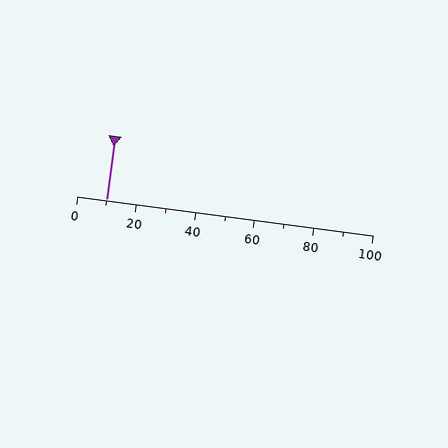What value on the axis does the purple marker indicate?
The marker indicates approximately 10.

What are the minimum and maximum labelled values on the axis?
The axis runs from 0 to 100.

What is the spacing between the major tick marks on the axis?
The major ticks are spaced 20 apart.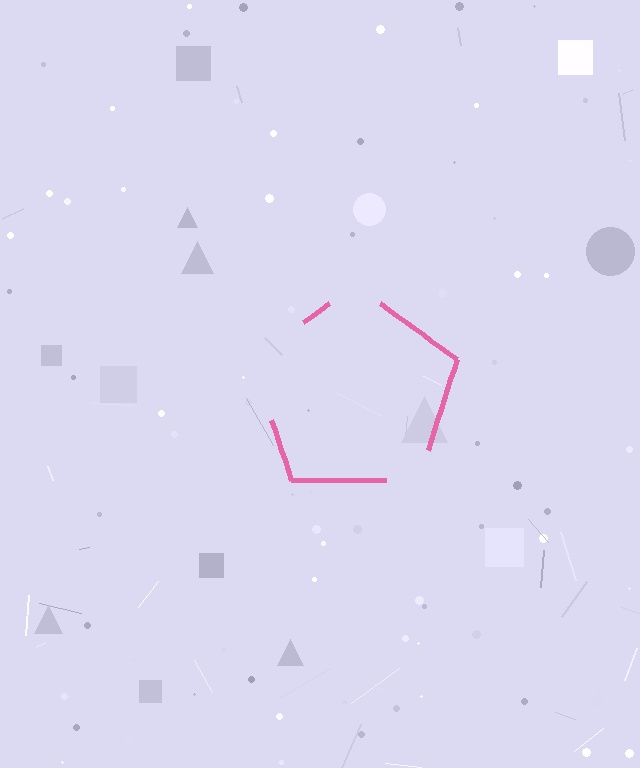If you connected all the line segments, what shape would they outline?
They would outline a pentagon.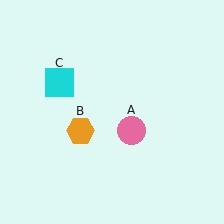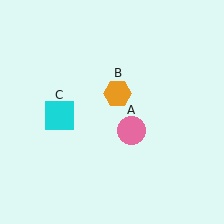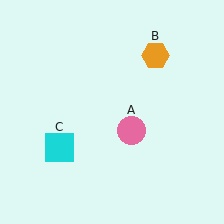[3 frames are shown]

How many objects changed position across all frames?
2 objects changed position: orange hexagon (object B), cyan square (object C).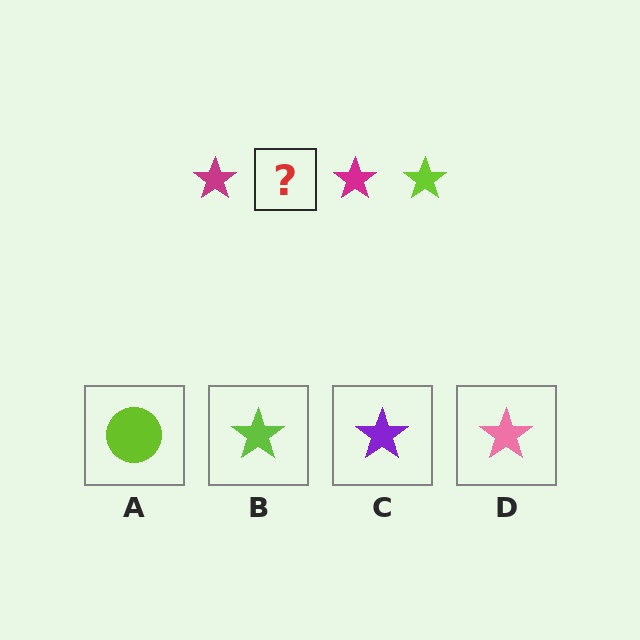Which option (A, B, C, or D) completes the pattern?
B.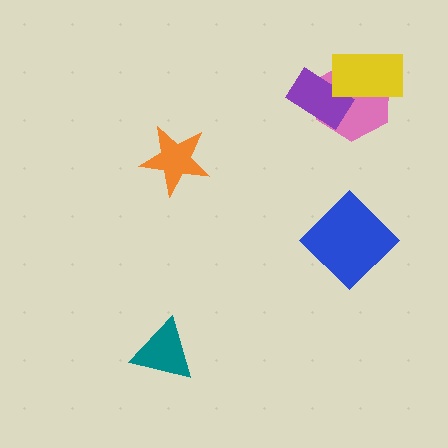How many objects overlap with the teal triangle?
0 objects overlap with the teal triangle.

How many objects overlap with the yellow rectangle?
2 objects overlap with the yellow rectangle.